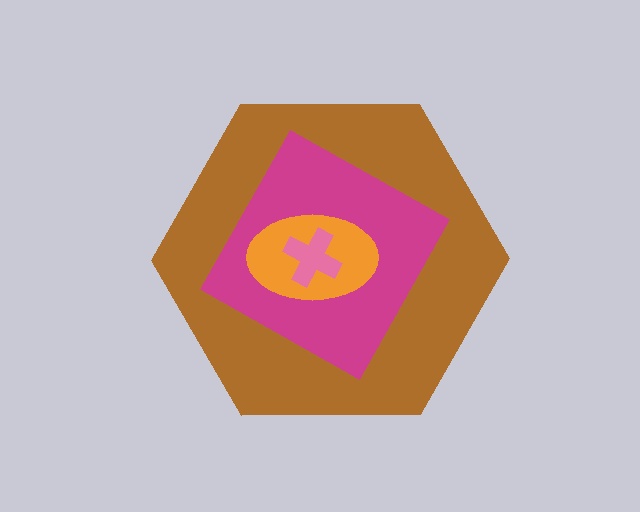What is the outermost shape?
The brown hexagon.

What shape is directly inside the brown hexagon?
The magenta diamond.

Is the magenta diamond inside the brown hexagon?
Yes.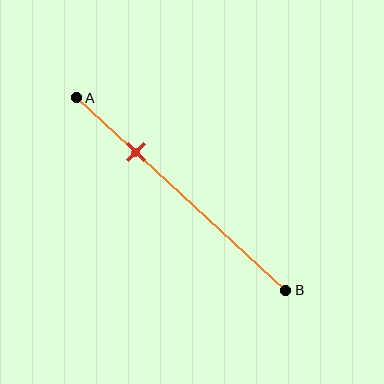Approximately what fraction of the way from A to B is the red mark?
The red mark is approximately 30% of the way from A to B.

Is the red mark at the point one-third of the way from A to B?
No, the mark is at about 30% from A, not at the 33% one-third point.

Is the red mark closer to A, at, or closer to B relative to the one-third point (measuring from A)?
The red mark is closer to point A than the one-third point of segment AB.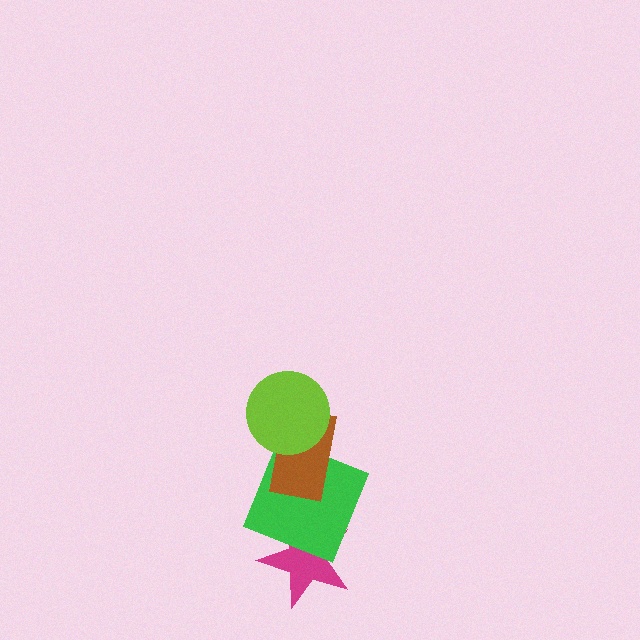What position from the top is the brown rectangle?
The brown rectangle is 2nd from the top.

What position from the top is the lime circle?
The lime circle is 1st from the top.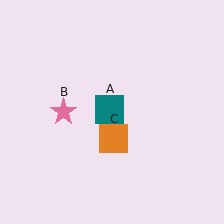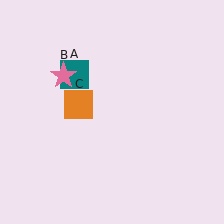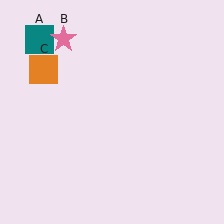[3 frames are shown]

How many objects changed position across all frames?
3 objects changed position: teal square (object A), pink star (object B), orange square (object C).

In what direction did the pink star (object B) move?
The pink star (object B) moved up.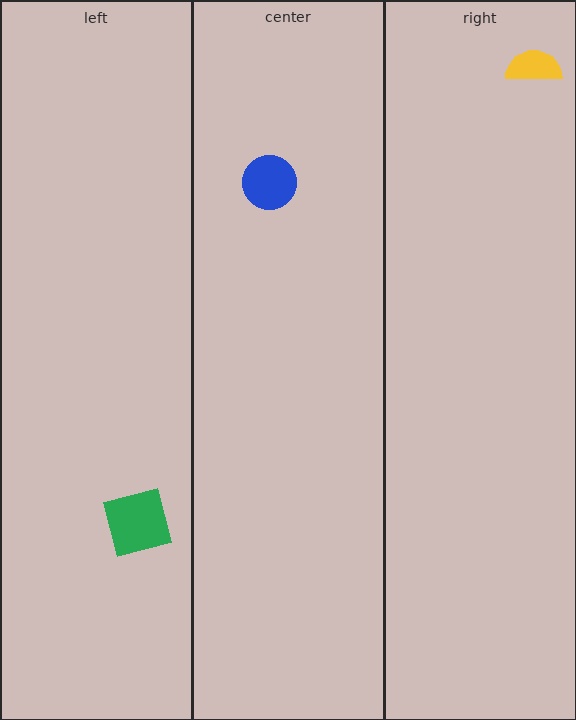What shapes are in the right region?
The yellow semicircle.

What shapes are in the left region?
The green square.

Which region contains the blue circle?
The center region.